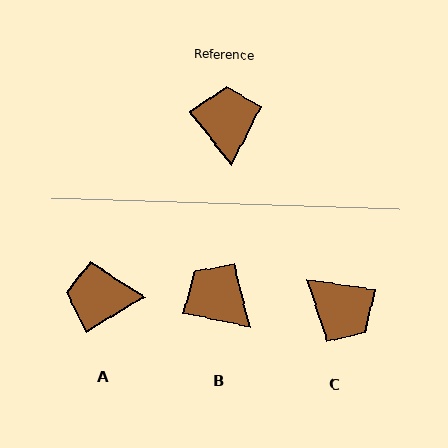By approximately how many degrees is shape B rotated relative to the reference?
Approximately 40 degrees counter-clockwise.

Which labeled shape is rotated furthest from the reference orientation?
C, about 136 degrees away.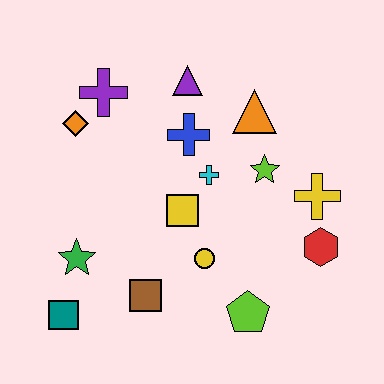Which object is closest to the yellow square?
The cyan cross is closest to the yellow square.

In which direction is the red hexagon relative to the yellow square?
The red hexagon is to the right of the yellow square.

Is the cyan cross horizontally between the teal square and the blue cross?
No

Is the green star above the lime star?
No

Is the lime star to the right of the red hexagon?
No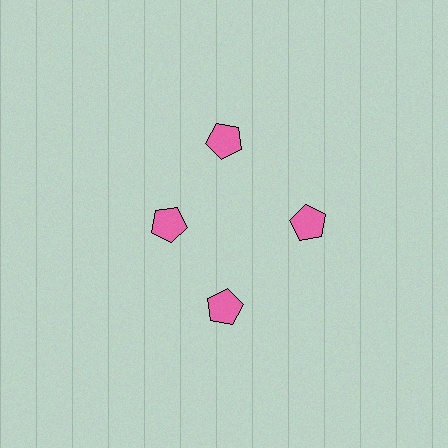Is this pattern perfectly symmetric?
No. The 4 pink pentagons are arranged in a ring, but one element near the 9 o'clock position is pulled inward toward the center, breaking the 4-fold rotational symmetry.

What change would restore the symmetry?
The symmetry would be restored by moving it outward, back onto the ring so that all 4 pentagons sit at equal angles and equal distance from the center.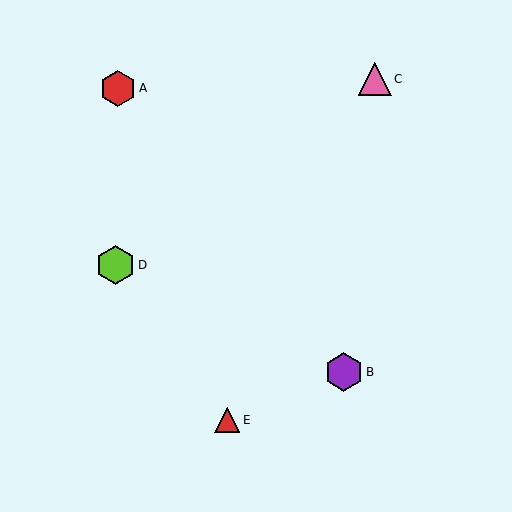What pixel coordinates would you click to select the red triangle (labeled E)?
Click at (227, 420) to select the red triangle E.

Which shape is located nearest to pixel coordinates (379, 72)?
The pink triangle (labeled C) at (375, 79) is nearest to that location.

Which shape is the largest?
The lime hexagon (labeled D) is the largest.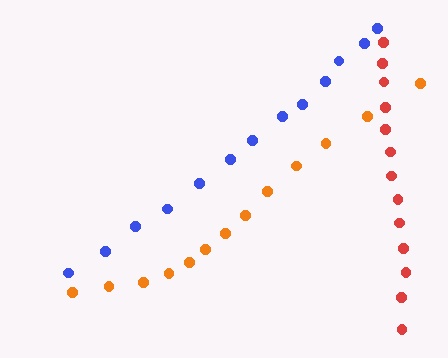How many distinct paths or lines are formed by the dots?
There are 3 distinct paths.